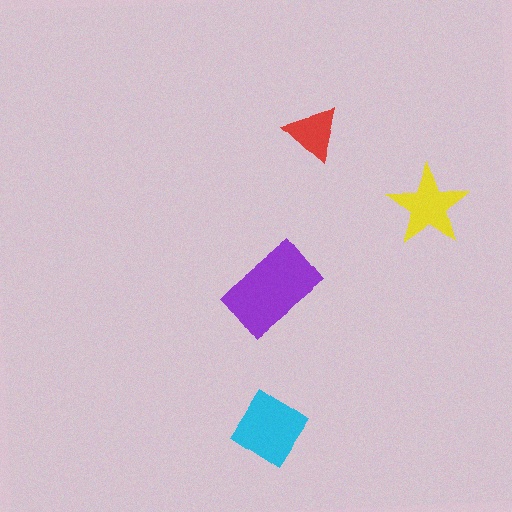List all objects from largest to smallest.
The purple rectangle, the cyan diamond, the yellow star, the red triangle.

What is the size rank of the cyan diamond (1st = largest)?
2nd.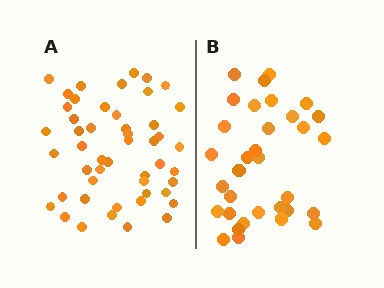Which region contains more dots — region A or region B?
Region A (the left region) has more dots.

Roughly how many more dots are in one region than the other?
Region A has approximately 15 more dots than region B.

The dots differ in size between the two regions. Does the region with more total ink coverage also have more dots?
No. Region B has more total ink coverage because its dots are larger, but region A actually contains more individual dots. Total area can be misleading — the number of items is what matters here.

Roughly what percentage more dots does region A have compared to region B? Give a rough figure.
About 50% more.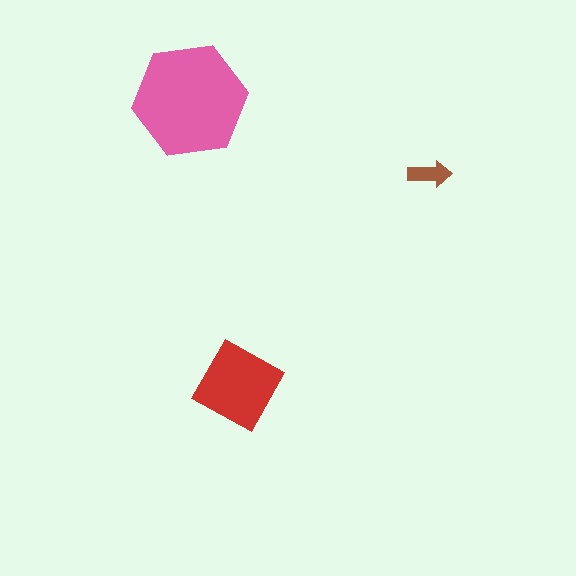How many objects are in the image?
There are 3 objects in the image.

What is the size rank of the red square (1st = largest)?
2nd.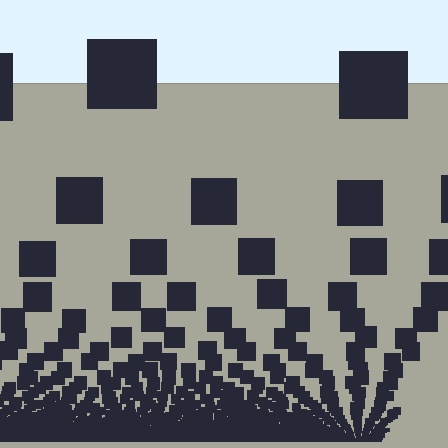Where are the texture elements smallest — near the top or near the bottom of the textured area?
Near the bottom.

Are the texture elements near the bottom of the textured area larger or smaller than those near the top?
Smaller. The gradient is inverted — elements near the bottom are smaller and denser.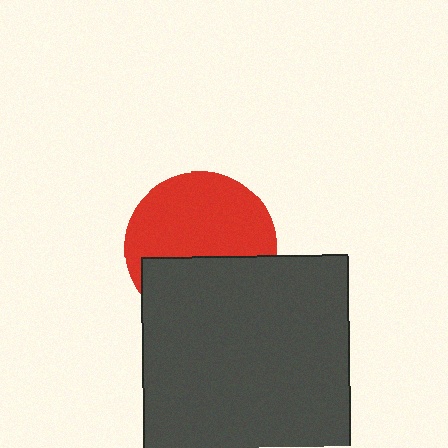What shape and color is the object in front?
The object in front is a dark gray square.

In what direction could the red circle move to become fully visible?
The red circle could move up. That would shift it out from behind the dark gray square entirely.